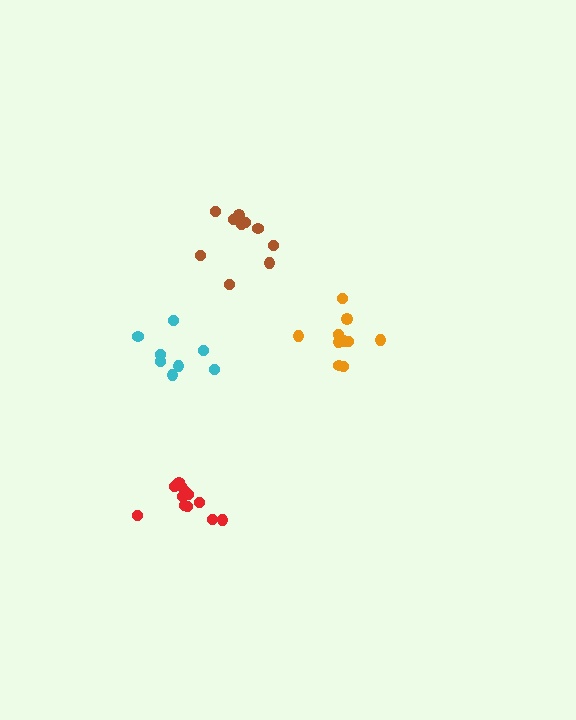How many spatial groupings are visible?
There are 4 spatial groupings.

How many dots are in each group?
Group 1: 10 dots, Group 2: 10 dots, Group 3: 8 dots, Group 4: 12 dots (40 total).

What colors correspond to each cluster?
The clusters are colored: brown, orange, cyan, red.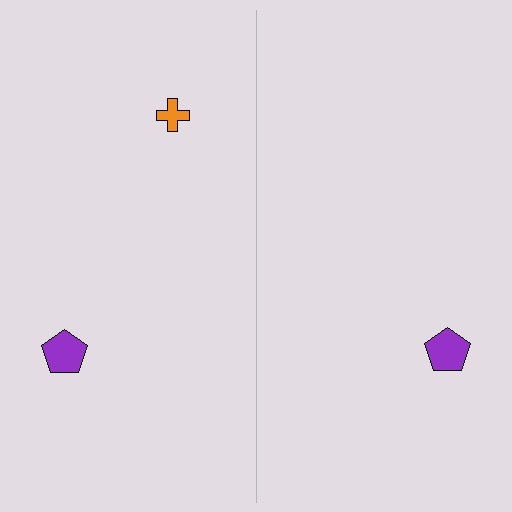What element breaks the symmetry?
A orange cross is missing from the right side.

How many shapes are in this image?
There are 3 shapes in this image.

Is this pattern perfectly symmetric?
No, the pattern is not perfectly symmetric. A orange cross is missing from the right side.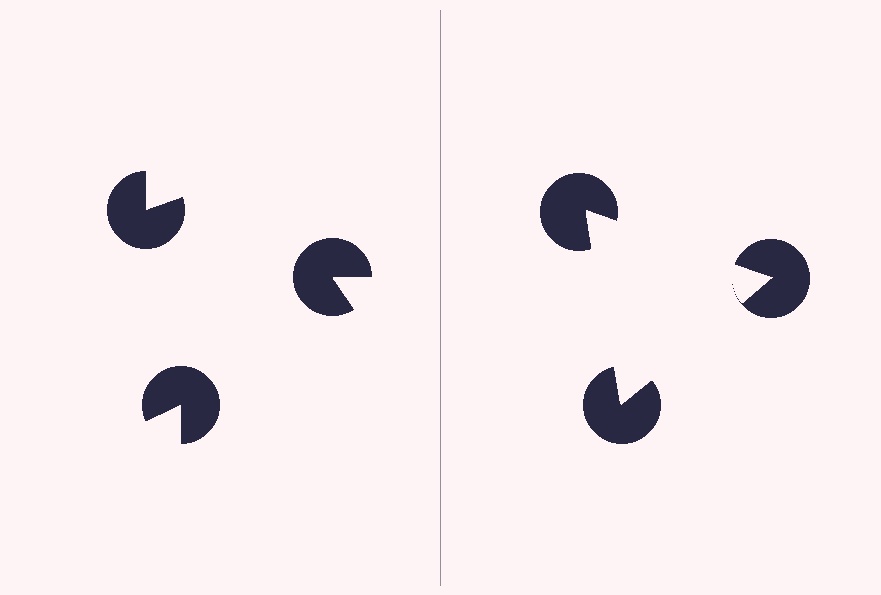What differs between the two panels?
The pac-man discs are positioned identically on both sides; only the wedge orientations differ. On the right they align to a triangle; on the left they are misaligned.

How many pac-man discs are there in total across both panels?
6 — 3 on each side.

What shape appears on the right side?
An illusory triangle.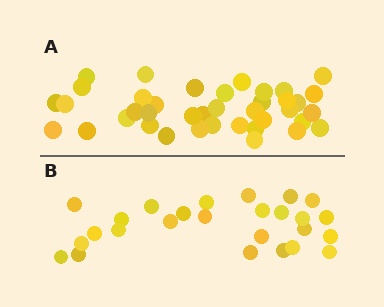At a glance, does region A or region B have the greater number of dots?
Region A (the top region) has more dots.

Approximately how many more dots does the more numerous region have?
Region A has approximately 15 more dots than region B.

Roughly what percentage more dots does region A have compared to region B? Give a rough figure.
About 50% more.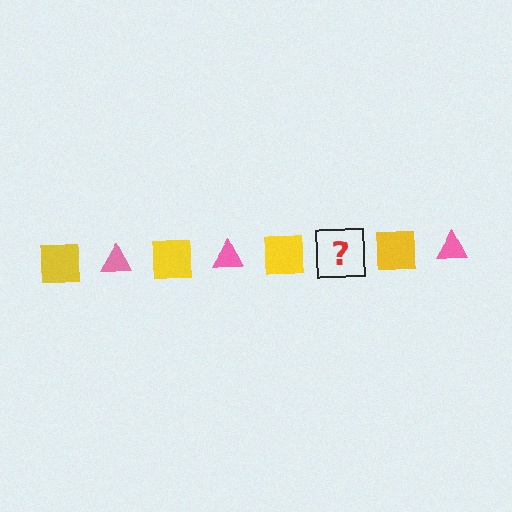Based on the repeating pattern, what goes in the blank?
The blank should be a pink triangle.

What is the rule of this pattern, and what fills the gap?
The rule is that the pattern alternates between yellow square and pink triangle. The gap should be filled with a pink triangle.